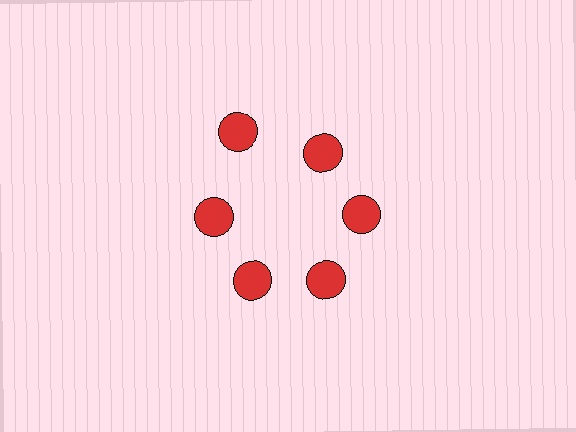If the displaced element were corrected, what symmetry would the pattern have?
It would have 6-fold rotational symmetry — the pattern would map onto itself every 60 degrees.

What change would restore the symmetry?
The symmetry would be restored by moving it inward, back onto the ring so that all 6 circles sit at equal angles and equal distance from the center.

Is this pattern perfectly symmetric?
No. The 6 red circles are arranged in a ring, but one element near the 11 o'clock position is pushed outward from the center, breaking the 6-fold rotational symmetry.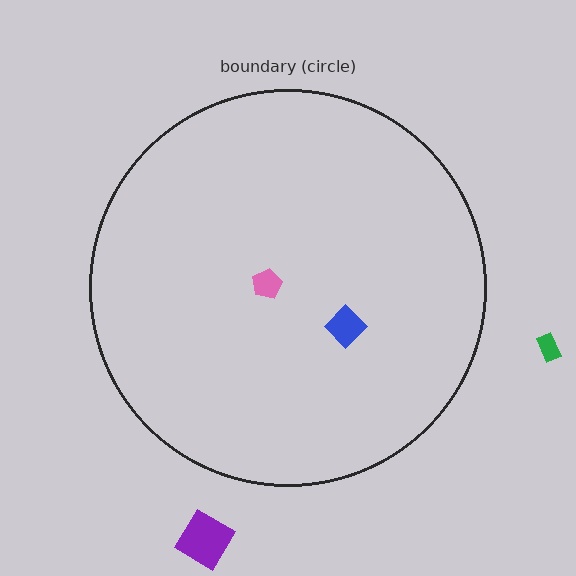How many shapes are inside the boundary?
2 inside, 2 outside.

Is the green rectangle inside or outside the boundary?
Outside.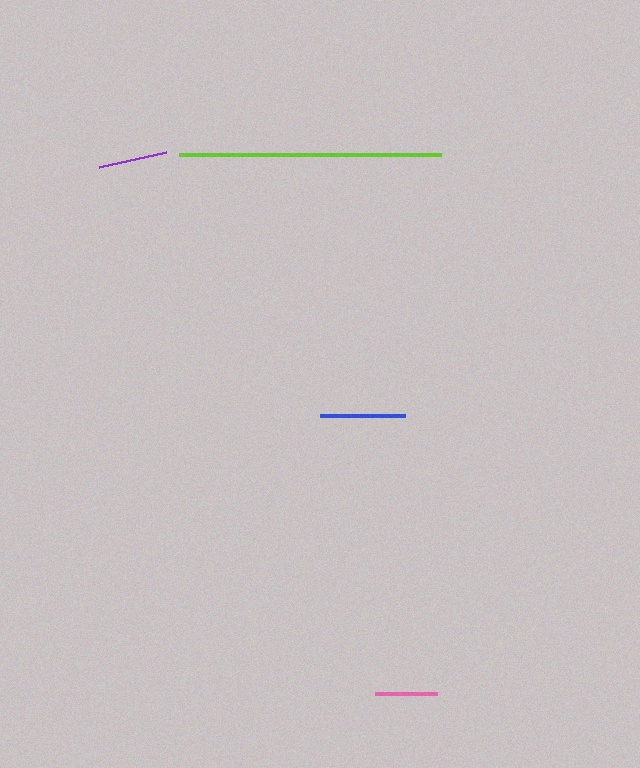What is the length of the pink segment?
The pink segment is approximately 62 pixels long.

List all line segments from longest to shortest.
From longest to shortest: lime, blue, purple, pink.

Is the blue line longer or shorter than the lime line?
The lime line is longer than the blue line.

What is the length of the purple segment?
The purple segment is approximately 69 pixels long.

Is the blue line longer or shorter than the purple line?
The blue line is longer than the purple line.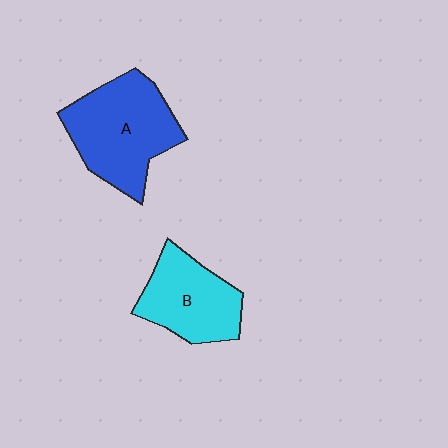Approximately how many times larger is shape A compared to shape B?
Approximately 1.3 times.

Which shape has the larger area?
Shape A (blue).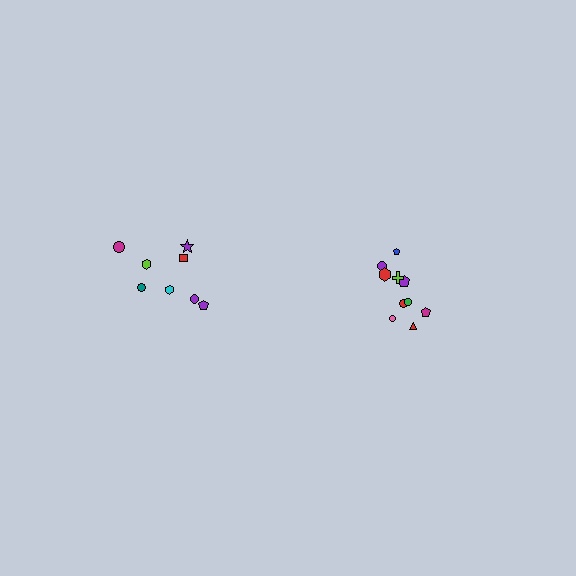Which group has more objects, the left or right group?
The right group.